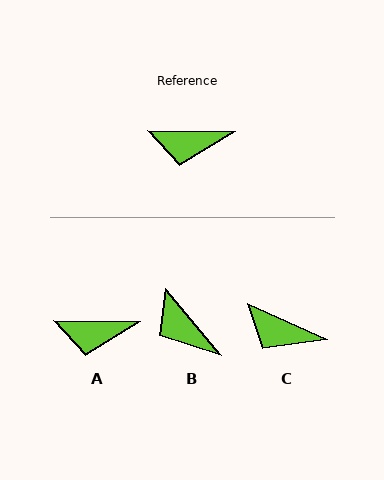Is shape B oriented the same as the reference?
No, it is off by about 49 degrees.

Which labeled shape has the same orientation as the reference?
A.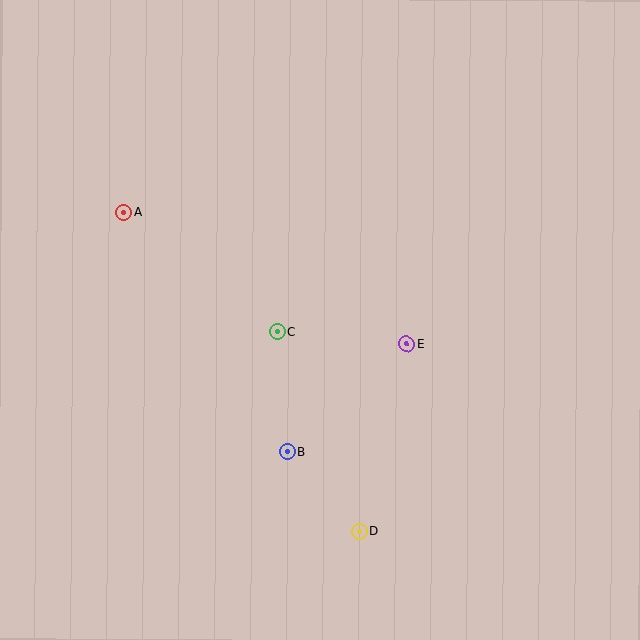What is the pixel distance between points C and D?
The distance between C and D is 216 pixels.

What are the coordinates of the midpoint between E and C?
The midpoint between E and C is at (342, 338).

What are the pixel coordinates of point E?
Point E is at (406, 344).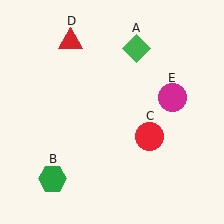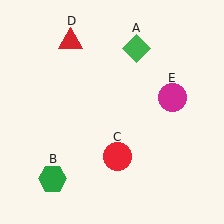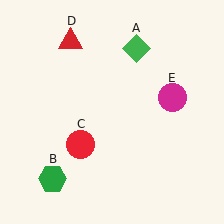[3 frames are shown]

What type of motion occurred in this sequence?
The red circle (object C) rotated clockwise around the center of the scene.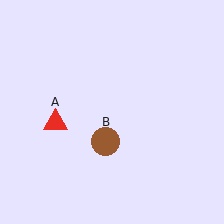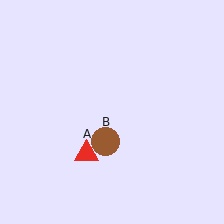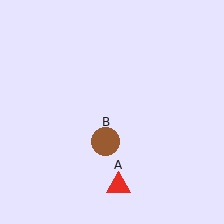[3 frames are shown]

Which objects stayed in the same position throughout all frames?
Brown circle (object B) remained stationary.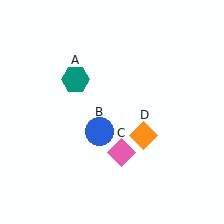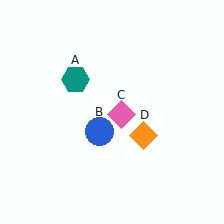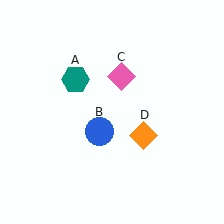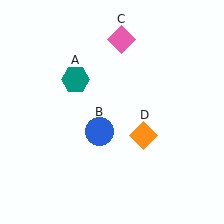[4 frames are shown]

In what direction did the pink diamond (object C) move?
The pink diamond (object C) moved up.